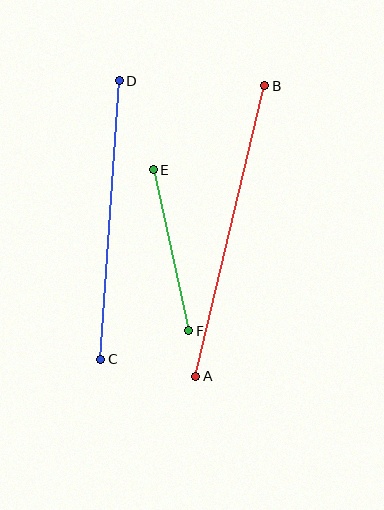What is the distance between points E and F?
The distance is approximately 165 pixels.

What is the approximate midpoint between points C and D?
The midpoint is at approximately (110, 220) pixels.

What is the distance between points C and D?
The distance is approximately 279 pixels.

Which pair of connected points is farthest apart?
Points A and B are farthest apart.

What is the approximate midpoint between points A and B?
The midpoint is at approximately (230, 231) pixels.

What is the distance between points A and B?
The distance is approximately 299 pixels.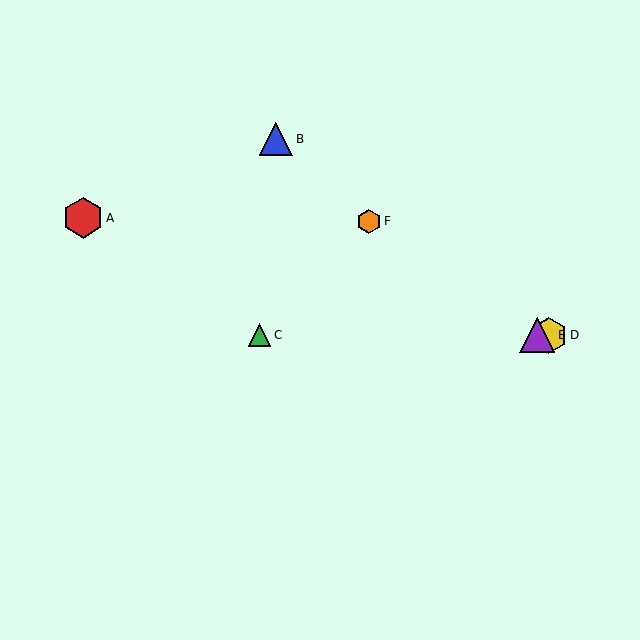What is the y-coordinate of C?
Object C is at y≈335.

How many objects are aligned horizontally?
3 objects (C, D, E) are aligned horizontally.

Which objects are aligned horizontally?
Objects C, D, E are aligned horizontally.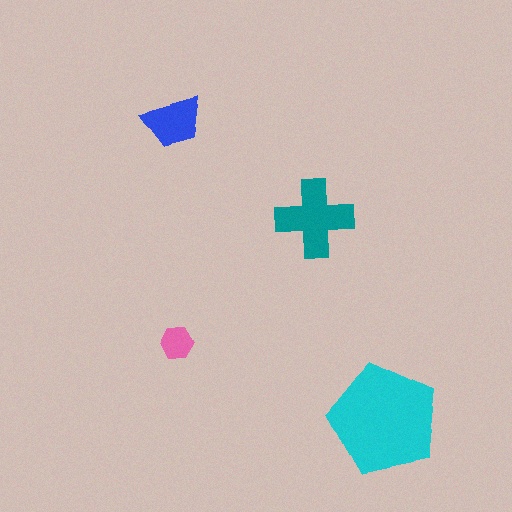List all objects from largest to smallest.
The cyan pentagon, the teal cross, the blue trapezoid, the pink hexagon.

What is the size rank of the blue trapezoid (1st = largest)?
3rd.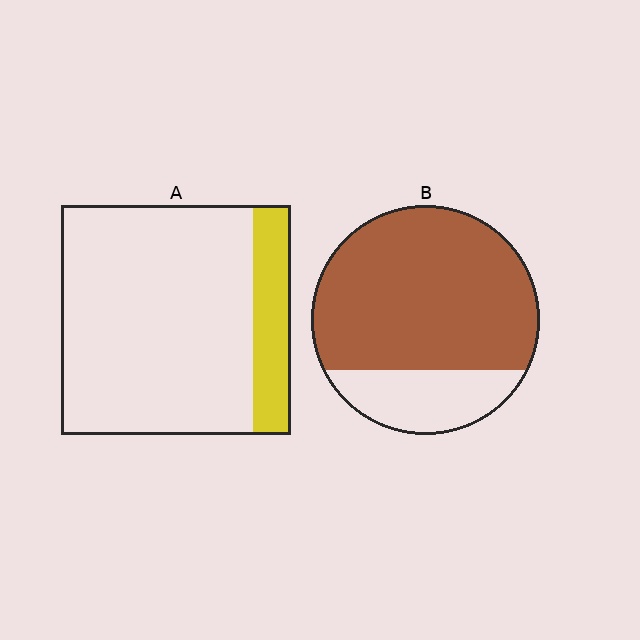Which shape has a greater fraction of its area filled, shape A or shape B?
Shape B.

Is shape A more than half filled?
No.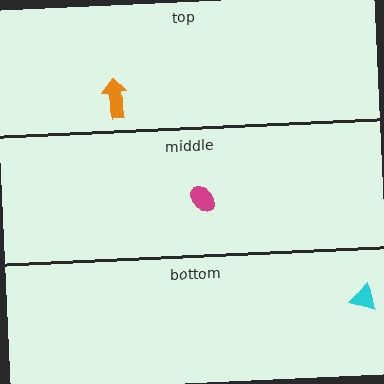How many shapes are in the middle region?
1.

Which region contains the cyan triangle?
The bottom region.